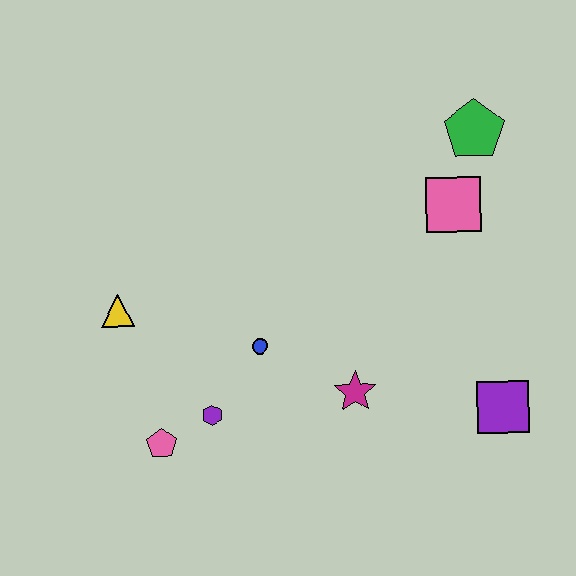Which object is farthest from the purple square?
The yellow triangle is farthest from the purple square.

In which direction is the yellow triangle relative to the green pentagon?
The yellow triangle is to the left of the green pentagon.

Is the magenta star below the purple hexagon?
No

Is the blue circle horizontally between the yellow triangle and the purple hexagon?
No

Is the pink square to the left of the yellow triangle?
No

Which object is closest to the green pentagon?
The pink square is closest to the green pentagon.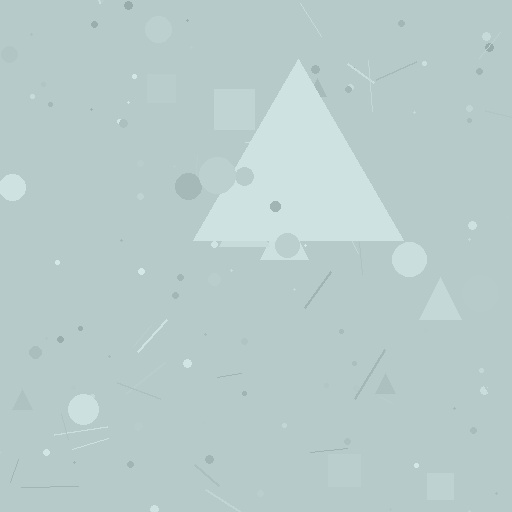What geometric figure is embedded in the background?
A triangle is embedded in the background.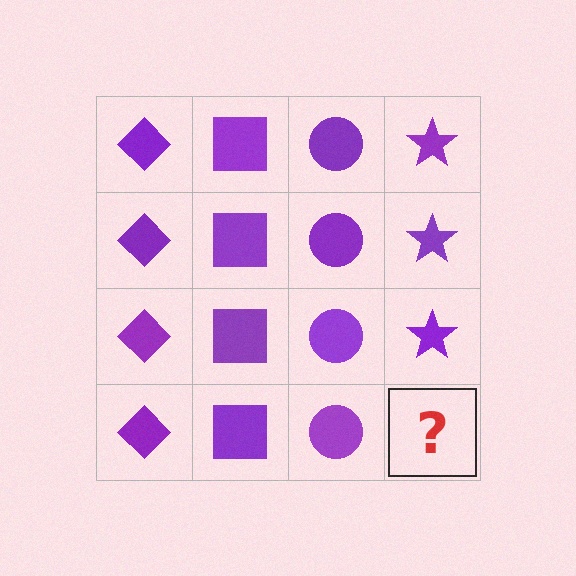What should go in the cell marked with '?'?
The missing cell should contain a purple star.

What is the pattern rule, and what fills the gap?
The rule is that each column has a consistent shape. The gap should be filled with a purple star.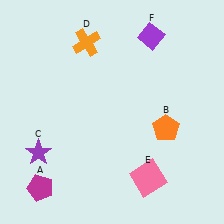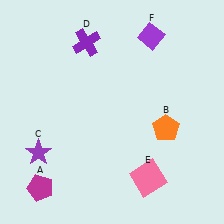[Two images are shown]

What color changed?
The cross (D) changed from orange in Image 1 to purple in Image 2.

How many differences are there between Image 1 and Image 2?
There is 1 difference between the two images.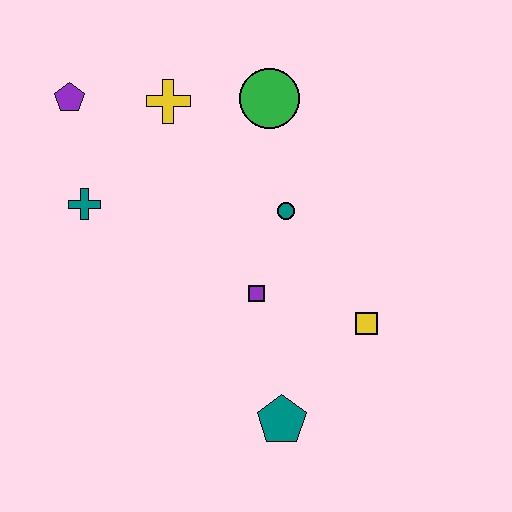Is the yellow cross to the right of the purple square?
No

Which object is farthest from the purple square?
The purple pentagon is farthest from the purple square.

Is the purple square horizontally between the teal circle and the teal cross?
Yes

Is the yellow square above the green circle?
No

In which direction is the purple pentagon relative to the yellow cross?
The purple pentagon is to the left of the yellow cross.